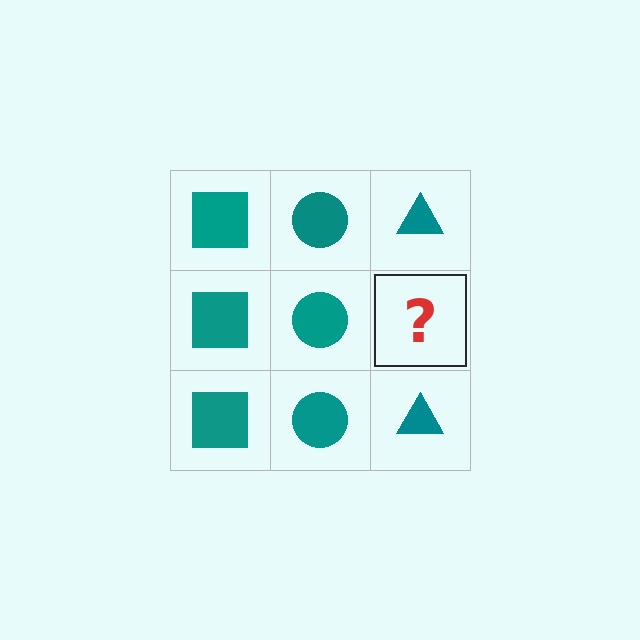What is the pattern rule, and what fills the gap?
The rule is that each column has a consistent shape. The gap should be filled with a teal triangle.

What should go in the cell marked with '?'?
The missing cell should contain a teal triangle.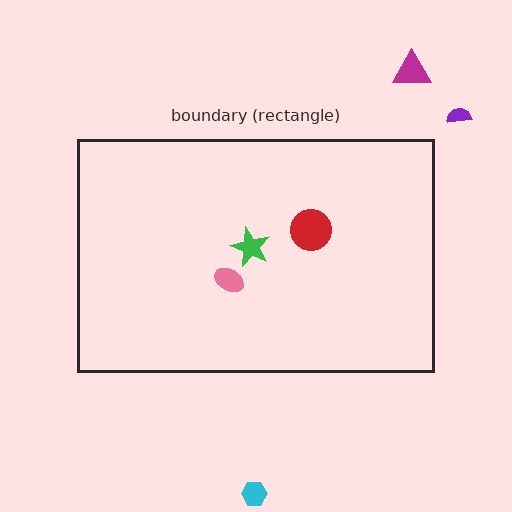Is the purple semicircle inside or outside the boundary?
Outside.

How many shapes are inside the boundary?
3 inside, 3 outside.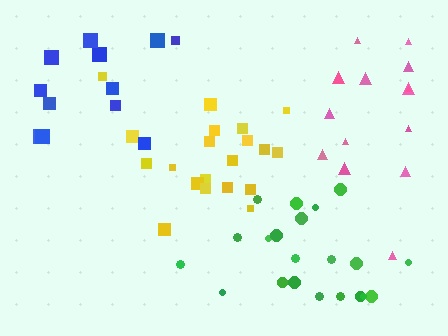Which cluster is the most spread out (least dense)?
Blue.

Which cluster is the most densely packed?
Yellow.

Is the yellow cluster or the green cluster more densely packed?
Yellow.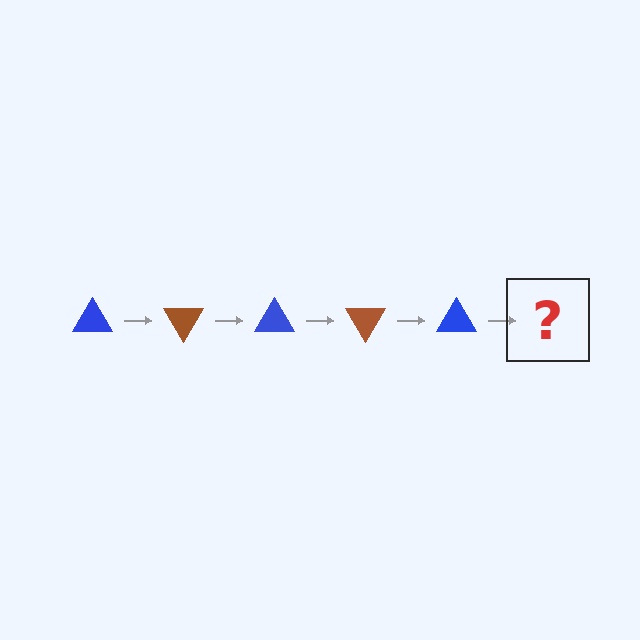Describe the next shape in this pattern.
It should be a brown triangle, rotated 300 degrees from the start.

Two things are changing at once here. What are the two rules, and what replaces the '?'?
The two rules are that it rotates 60 degrees each step and the color cycles through blue and brown. The '?' should be a brown triangle, rotated 300 degrees from the start.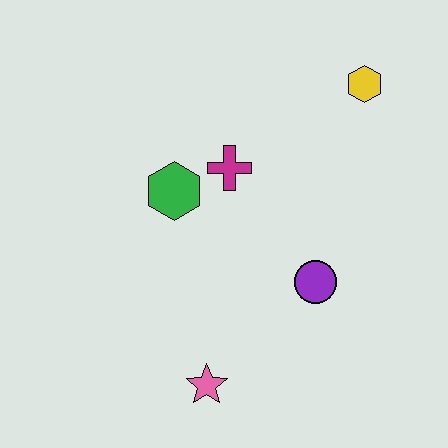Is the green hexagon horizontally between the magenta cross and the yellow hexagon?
No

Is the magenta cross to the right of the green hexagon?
Yes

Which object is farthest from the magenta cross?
The pink star is farthest from the magenta cross.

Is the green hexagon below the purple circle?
No